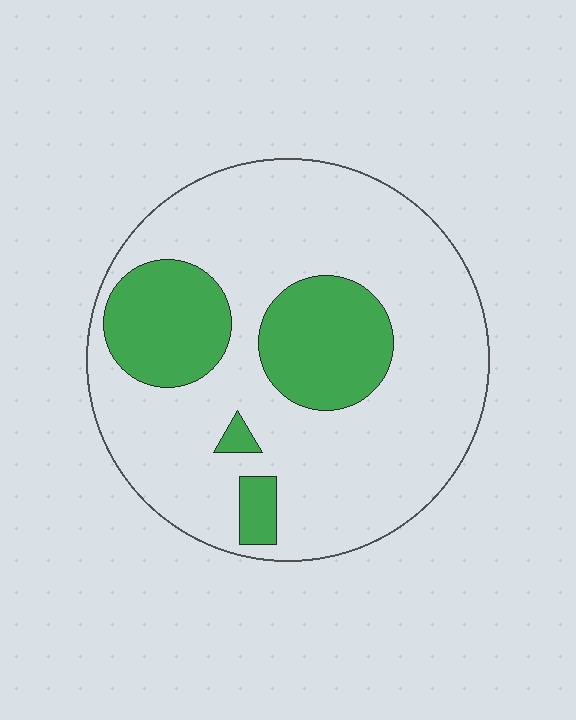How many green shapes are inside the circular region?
4.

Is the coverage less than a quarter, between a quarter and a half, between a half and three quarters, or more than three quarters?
Less than a quarter.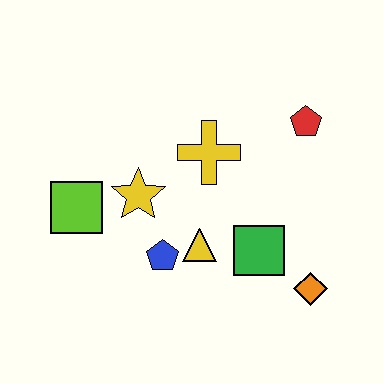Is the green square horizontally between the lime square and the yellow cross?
No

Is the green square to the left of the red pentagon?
Yes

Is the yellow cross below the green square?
No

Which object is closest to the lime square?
The yellow star is closest to the lime square.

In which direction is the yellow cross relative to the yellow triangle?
The yellow cross is above the yellow triangle.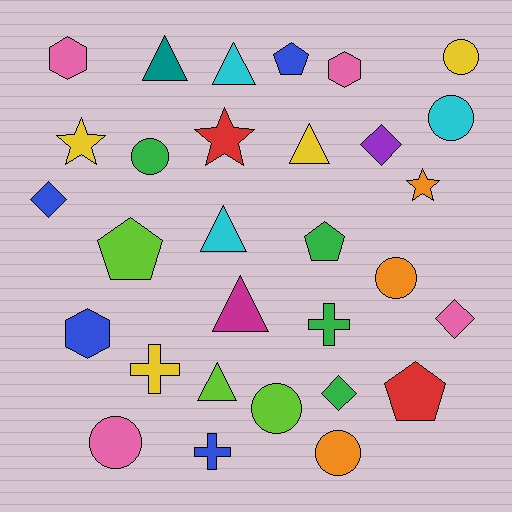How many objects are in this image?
There are 30 objects.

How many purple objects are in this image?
There is 1 purple object.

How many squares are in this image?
There are no squares.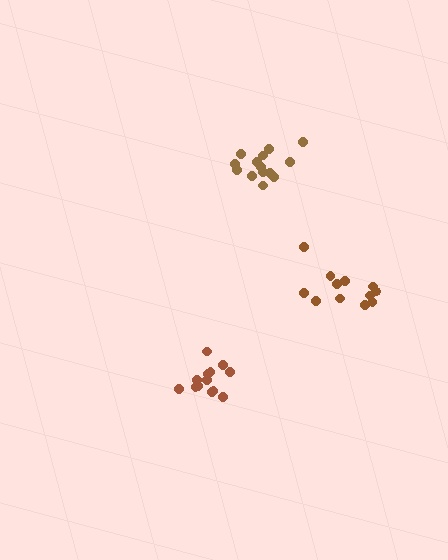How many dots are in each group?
Group 1: 12 dots, Group 2: 14 dots, Group 3: 13 dots (39 total).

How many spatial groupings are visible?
There are 3 spatial groupings.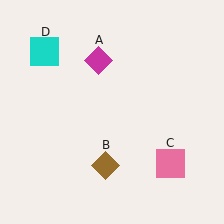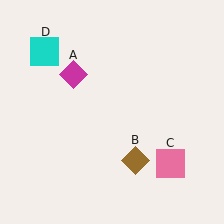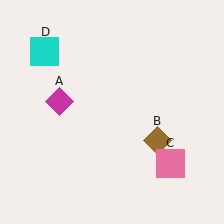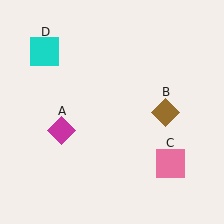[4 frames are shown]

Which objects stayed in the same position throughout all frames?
Pink square (object C) and cyan square (object D) remained stationary.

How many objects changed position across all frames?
2 objects changed position: magenta diamond (object A), brown diamond (object B).